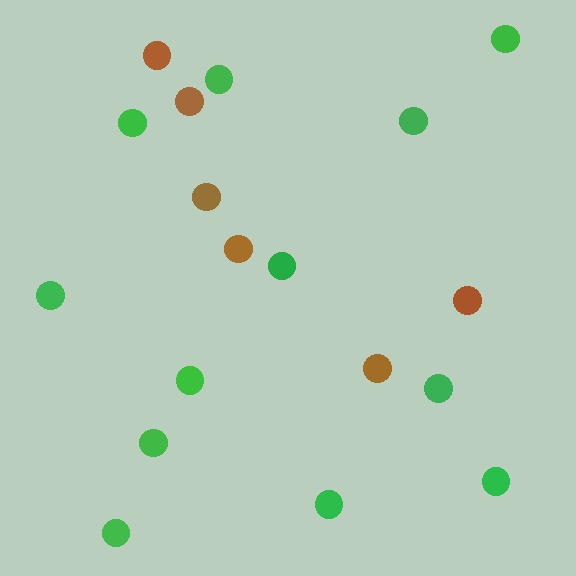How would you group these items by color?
There are 2 groups: one group of brown circles (6) and one group of green circles (12).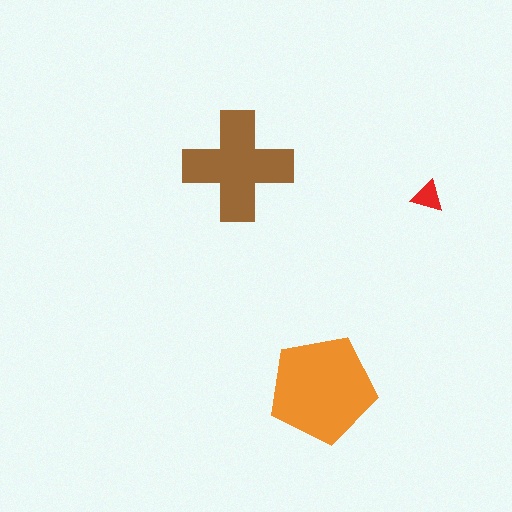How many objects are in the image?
There are 3 objects in the image.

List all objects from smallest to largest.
The red triangle, the brown cross, the orange pentagon.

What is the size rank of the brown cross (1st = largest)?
2nd.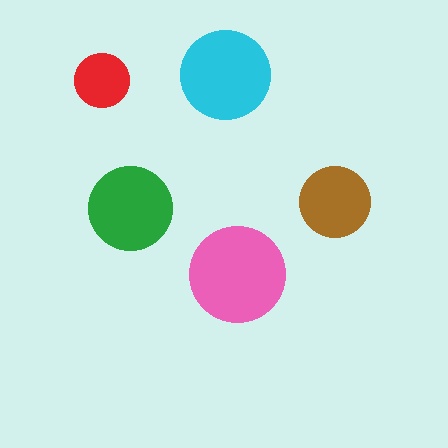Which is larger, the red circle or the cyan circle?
The cyan one.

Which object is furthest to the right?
The brown circle is rightmost.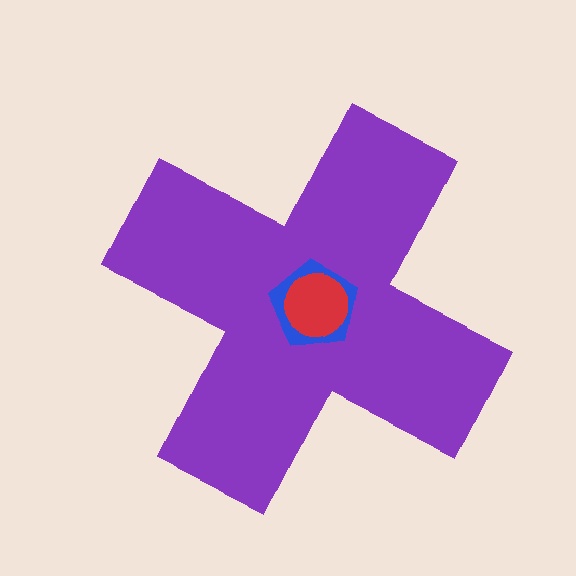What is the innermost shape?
The red circle.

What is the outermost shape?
The purple cross.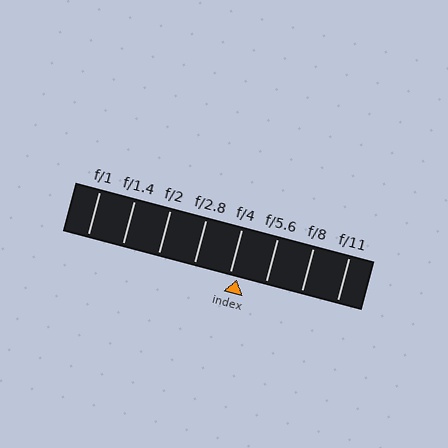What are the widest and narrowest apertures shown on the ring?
The widest aperture shown is f/1 and the narrowest is f/11.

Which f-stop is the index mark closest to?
The index mark is closest to f/4.